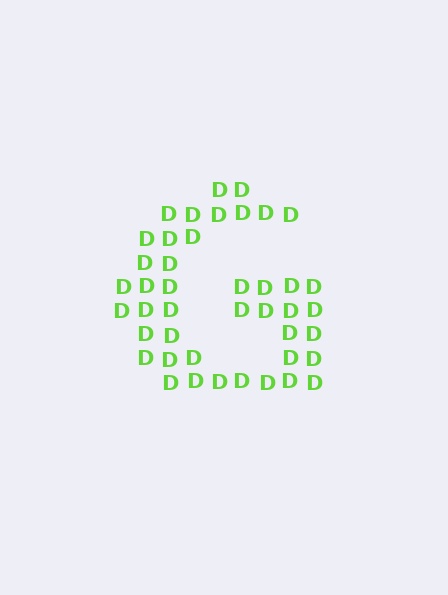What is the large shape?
The large shape is the letter G.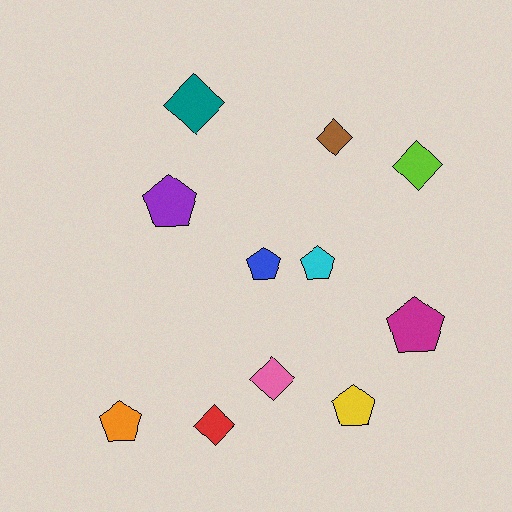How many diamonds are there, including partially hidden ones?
There are 5 diamonds.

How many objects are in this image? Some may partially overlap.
There are 11 objects.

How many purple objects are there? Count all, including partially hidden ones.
There is 1 purple object.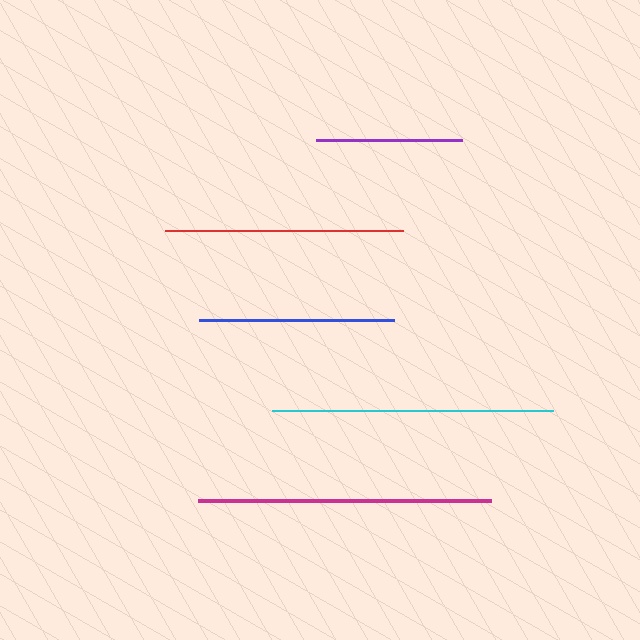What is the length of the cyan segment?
The cyan segment is approximately 281 pixels long.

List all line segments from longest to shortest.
From longest to shortest: magenta, cyan, red, blue, purple.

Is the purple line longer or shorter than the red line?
The red line is longer than the purple line.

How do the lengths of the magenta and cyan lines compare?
The magenta and cyan lines are approximately the same length.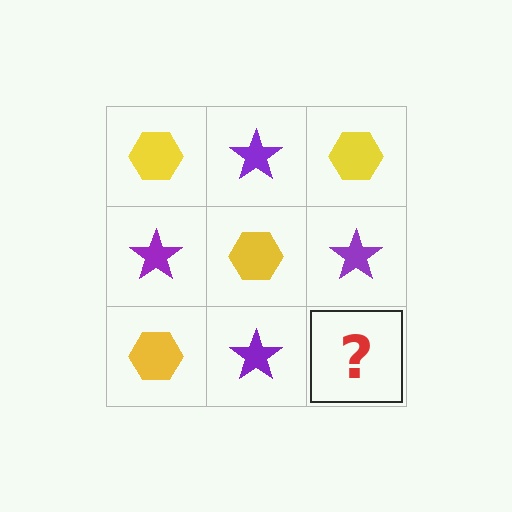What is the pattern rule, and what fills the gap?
The rule is that it alternates yellow hexagon and purple star in a checkerboard pattern. The gap should be filled with a yellow hexagon.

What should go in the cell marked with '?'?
The missing cell should contain a yellow hexagon.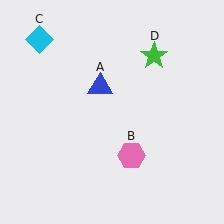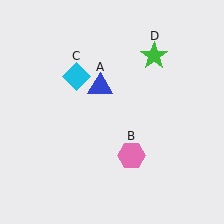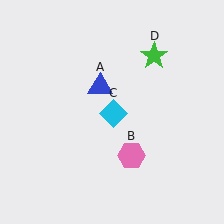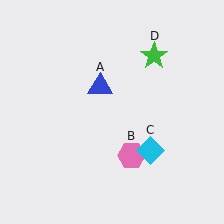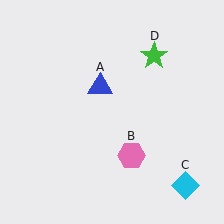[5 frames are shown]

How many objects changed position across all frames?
1 object changed position: cyan diamond (object C).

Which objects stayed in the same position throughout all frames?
Blue triangle (object A) and pink hexagon (object B) and green star (object D) remained stationary.